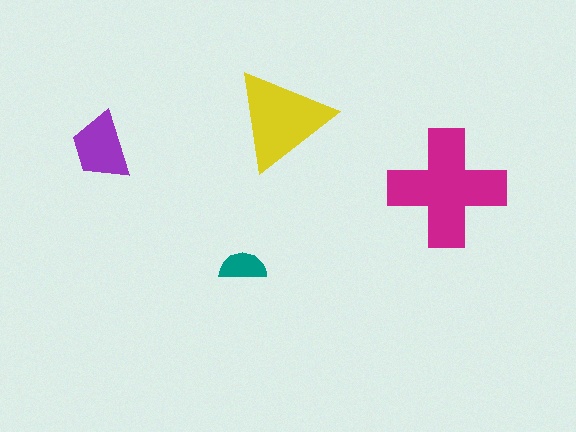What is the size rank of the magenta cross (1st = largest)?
1st.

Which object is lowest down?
The teal semicircle is bottommost.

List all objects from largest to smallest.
The magenta cross, the yellow triangle, the purple trapezoid, the teal semicircle.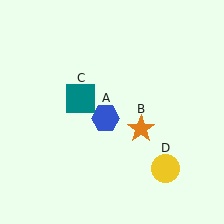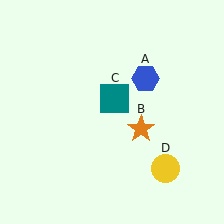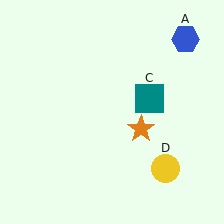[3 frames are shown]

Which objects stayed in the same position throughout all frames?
Orange star (object B) and yellow circle (object D) remained stationary.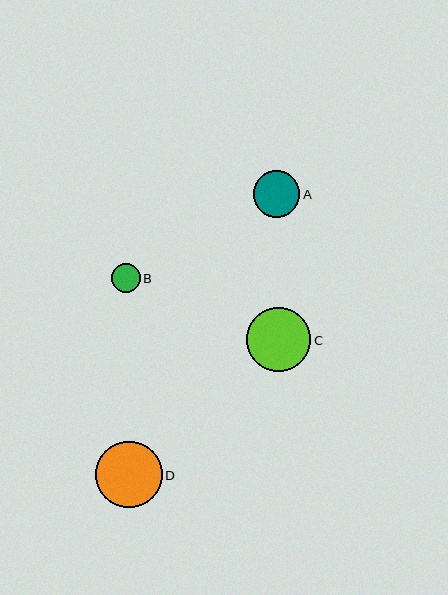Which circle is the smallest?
Circle B is the smallest with a size of approximately 28 pixels.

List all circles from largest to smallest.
From largest to smallest: D, C, A, B.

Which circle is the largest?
Circle D is the largest with a size of approximately 66 pixels.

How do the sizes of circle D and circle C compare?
Circle D and circle C are approximately the same size.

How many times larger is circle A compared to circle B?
Circle A is approximately 1.6 times the size of circle B.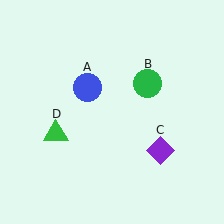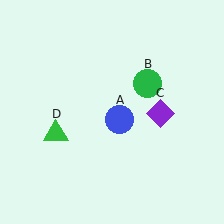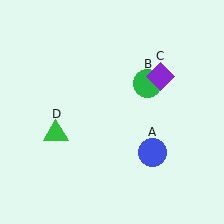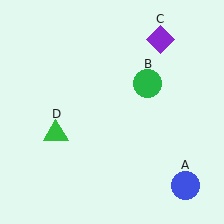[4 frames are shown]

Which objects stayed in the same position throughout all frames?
Green circle (object B) and green triangle (object D) remained stationary.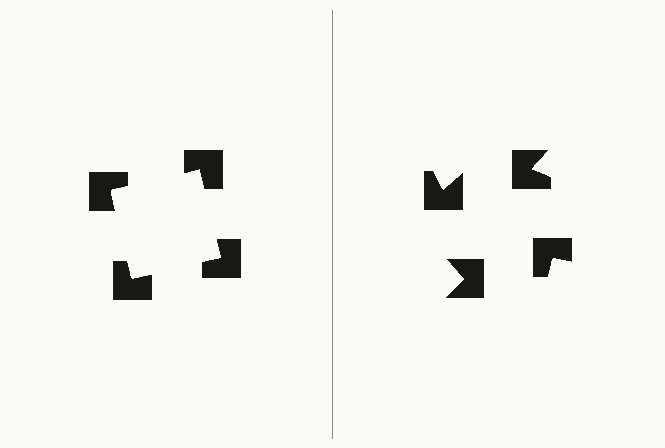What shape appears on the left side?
An illusory square.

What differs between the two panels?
The notched squares are positioned identically on both sides; only the wedge orientations differ. On the left they align to a square; on the right they are misaligned.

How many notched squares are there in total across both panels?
8 — 4 on each side.